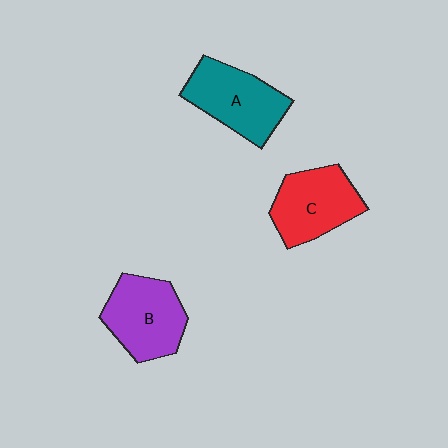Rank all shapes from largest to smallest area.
From largest to smallest: A (teal), B (purple), C (red).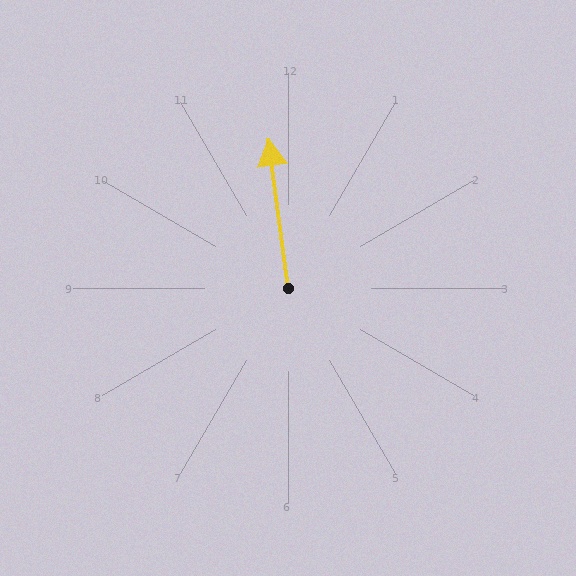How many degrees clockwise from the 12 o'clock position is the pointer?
Approximately 353 degrees.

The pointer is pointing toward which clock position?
Roughly 12 o'clock.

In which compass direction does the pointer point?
North.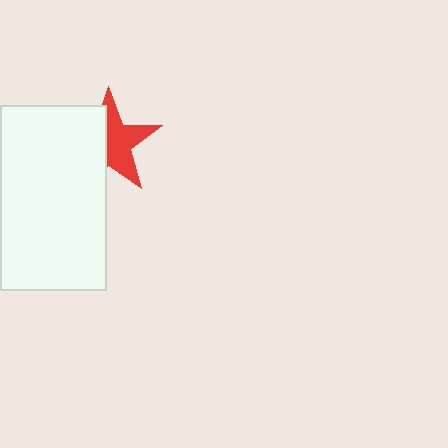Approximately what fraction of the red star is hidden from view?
Roughly 46% of the red star is hidden behind the white rectangle.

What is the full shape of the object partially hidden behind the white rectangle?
The partially hidden object is a red star.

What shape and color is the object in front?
The object in front is a white rectangle.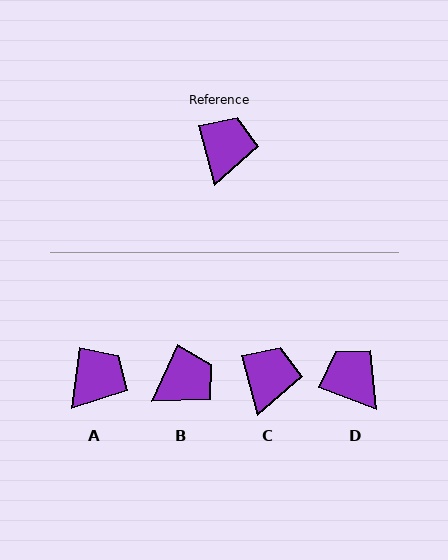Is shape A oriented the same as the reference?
No, it is off by about 23 degrees.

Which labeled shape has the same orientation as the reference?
C.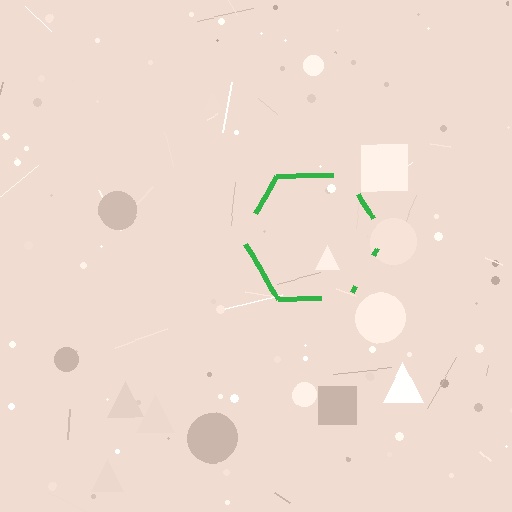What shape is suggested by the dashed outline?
The dashed outline suggests a hexagon.